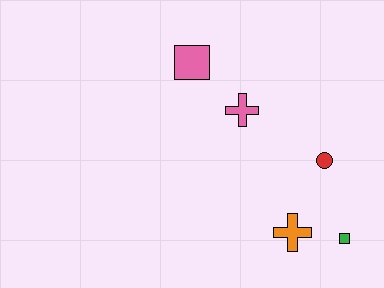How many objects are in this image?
There are 5 objects.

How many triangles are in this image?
There are no triangles.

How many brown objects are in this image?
There are no brown objects.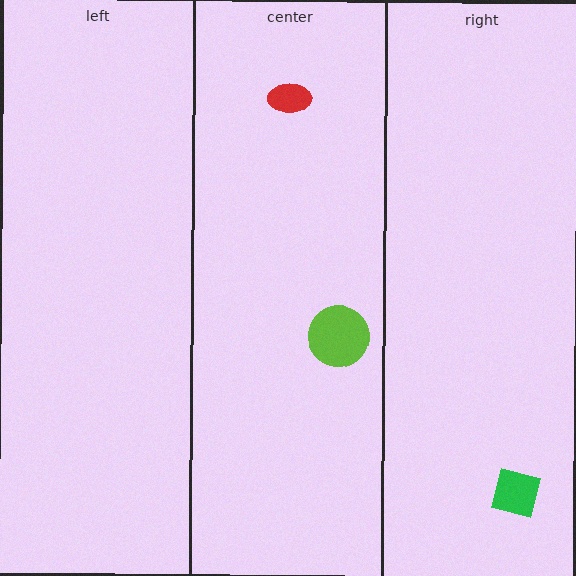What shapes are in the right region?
The green square.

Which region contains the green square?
The right region.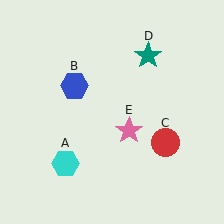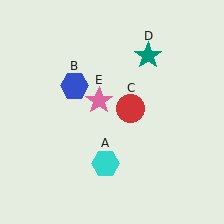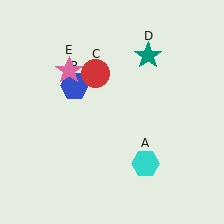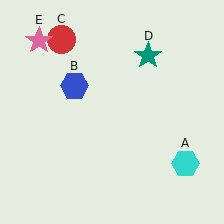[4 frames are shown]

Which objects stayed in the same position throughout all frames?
Blue hexagon (object B) and teal star (object D) remained stationary.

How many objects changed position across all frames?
3 objects changed position: cyan hexagon (object A), red circle (object C), pink star (object E).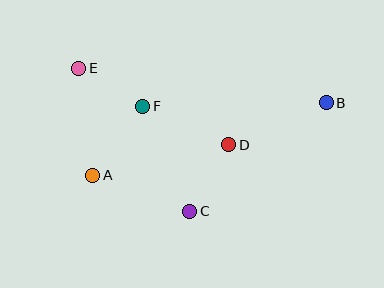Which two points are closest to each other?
Points E and F are closest to each other.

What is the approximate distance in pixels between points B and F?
The distance between B and F is approximately 184 pixels.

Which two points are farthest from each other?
Points B and E are farthest from each other.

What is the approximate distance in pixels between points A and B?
The distance between A and B is approximately 245 pixels.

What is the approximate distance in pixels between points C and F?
The distance between C and F is approximately 115 pixels.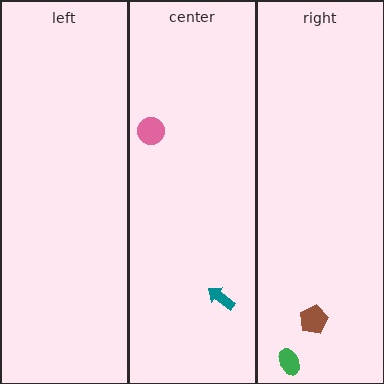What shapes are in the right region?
The green ellipse, the brown pentagon.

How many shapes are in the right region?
2.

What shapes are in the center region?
The teal arrow, the pink circle.